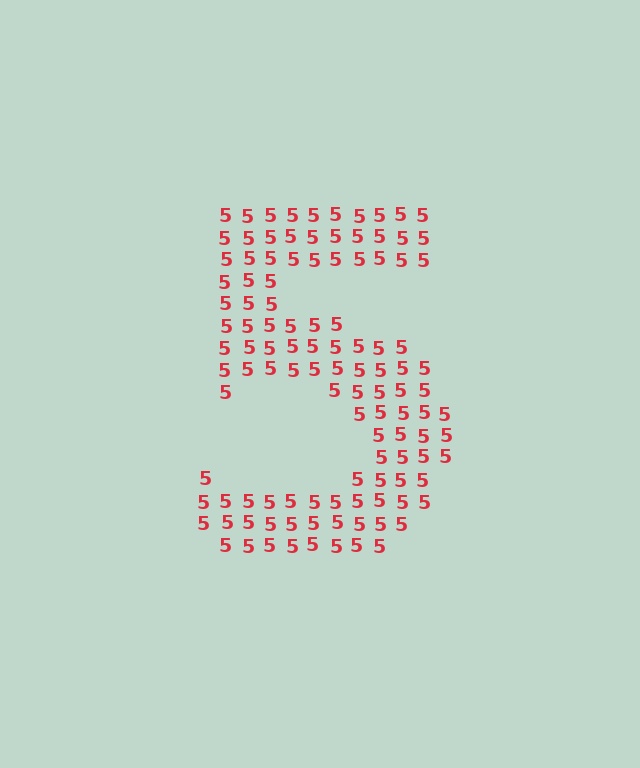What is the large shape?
The large shape is the digit 5.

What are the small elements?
The small elements are digit 5's.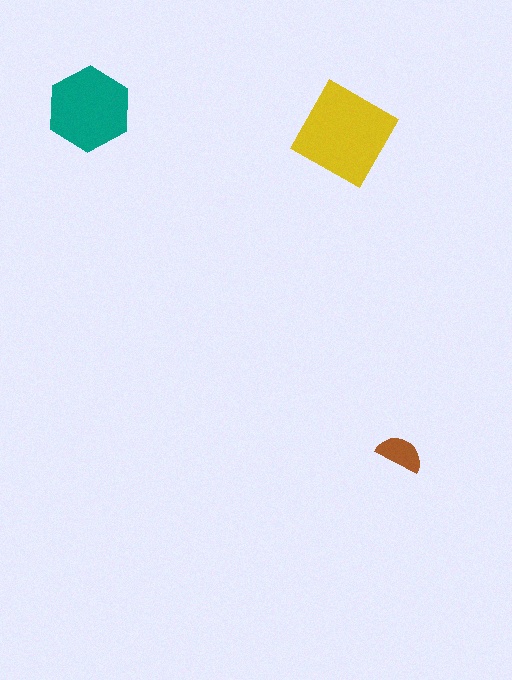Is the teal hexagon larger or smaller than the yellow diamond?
Smaller.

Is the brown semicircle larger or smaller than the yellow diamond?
Smaller.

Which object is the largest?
The yellow diamond.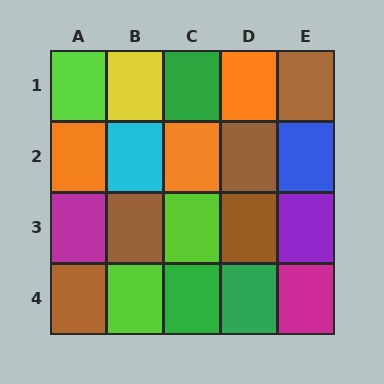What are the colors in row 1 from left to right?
Lime, yellow, green, orange, brown.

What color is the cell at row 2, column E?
Blue.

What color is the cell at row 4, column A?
Brown.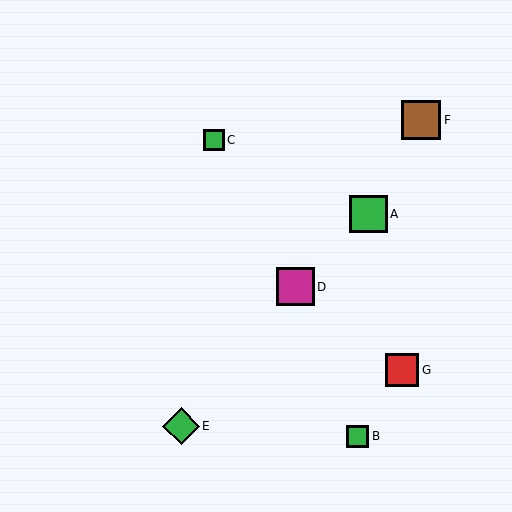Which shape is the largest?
The brown square (labeled F) is the largest.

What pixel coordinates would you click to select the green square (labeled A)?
Click at (368, 214) to select the green square A.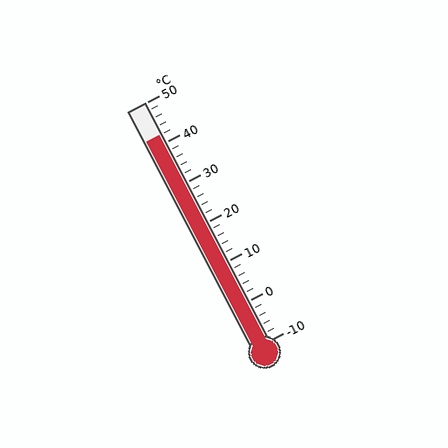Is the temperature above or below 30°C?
The temperature is above 30°C.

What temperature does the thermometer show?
The thermometer shows approximately 42°C.